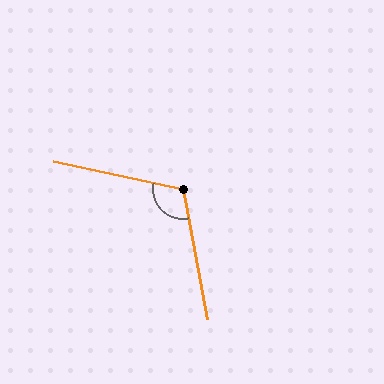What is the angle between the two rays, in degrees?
Approximately 113 degrees.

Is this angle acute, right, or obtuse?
It is obtuse.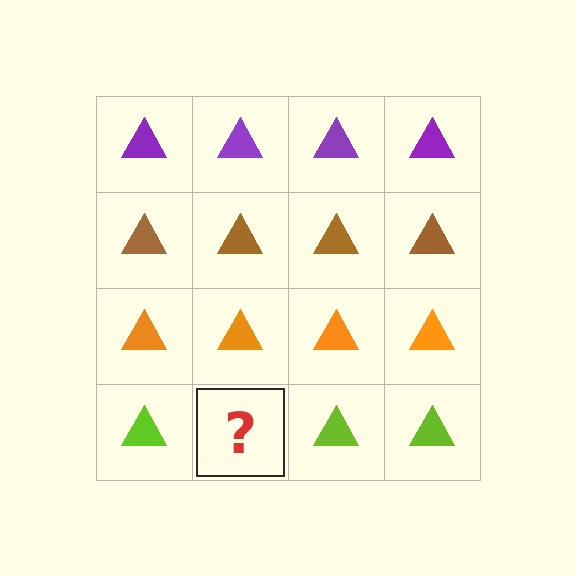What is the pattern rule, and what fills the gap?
The rule is that each row has a consistent color. The gap should be filled with a lime triangle.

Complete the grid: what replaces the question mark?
The question mark should be replaced with a lime triangle.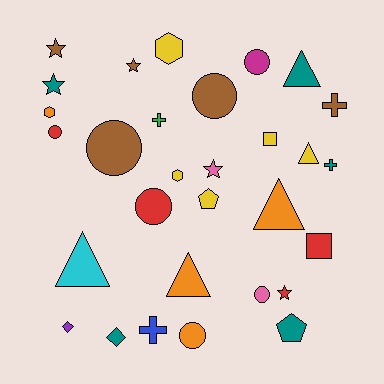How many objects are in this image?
There are 30 objects.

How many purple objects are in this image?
There is 1 purple object.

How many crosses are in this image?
There are 4 crosses.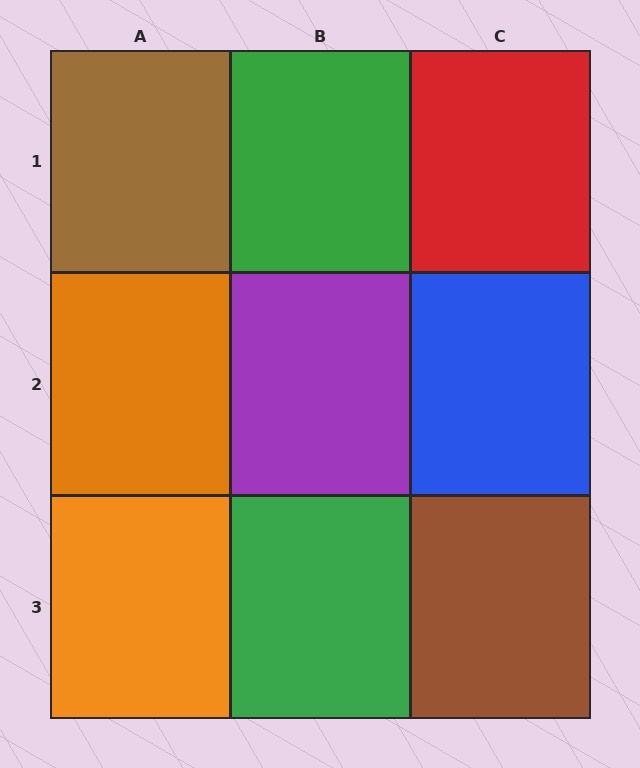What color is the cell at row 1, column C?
Red.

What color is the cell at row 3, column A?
Orange.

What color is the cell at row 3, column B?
Green.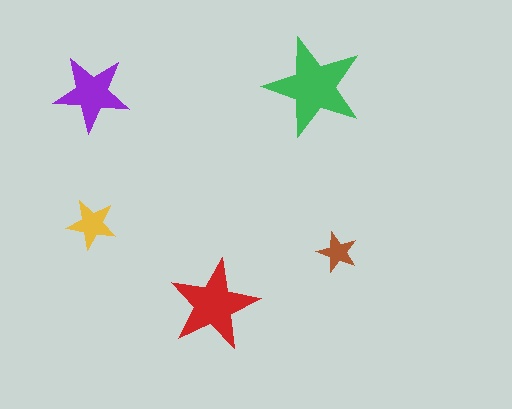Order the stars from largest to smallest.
the green one, the red one, the purple one, the yellow one, the brown one.